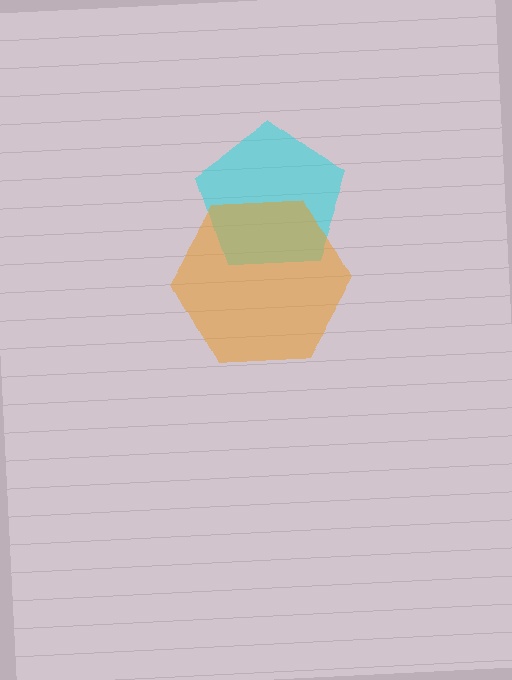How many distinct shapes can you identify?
There are 2 distinct shapes: a cyan pentagon, an orange hexagon.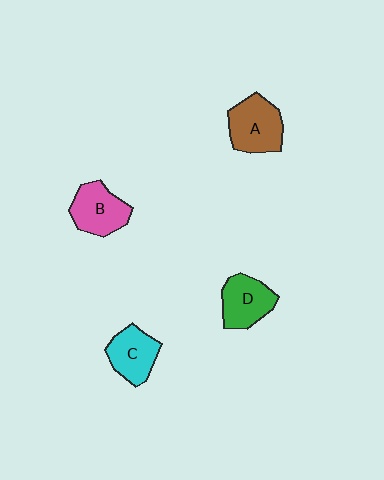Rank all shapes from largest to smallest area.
From largest to smallest: A (brown), B (pink), D (green), C (cyan).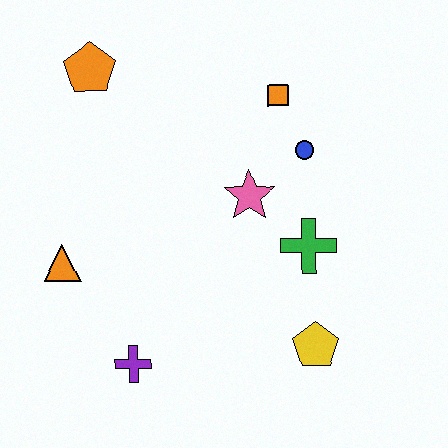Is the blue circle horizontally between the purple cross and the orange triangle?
No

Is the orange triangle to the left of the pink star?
Yes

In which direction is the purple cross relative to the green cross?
The purple cross is to the left of the green cross.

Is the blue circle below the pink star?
No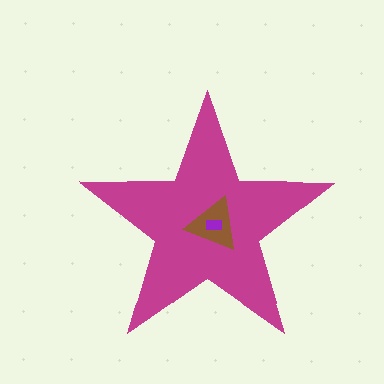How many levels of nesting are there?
3.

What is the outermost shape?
The magenta star.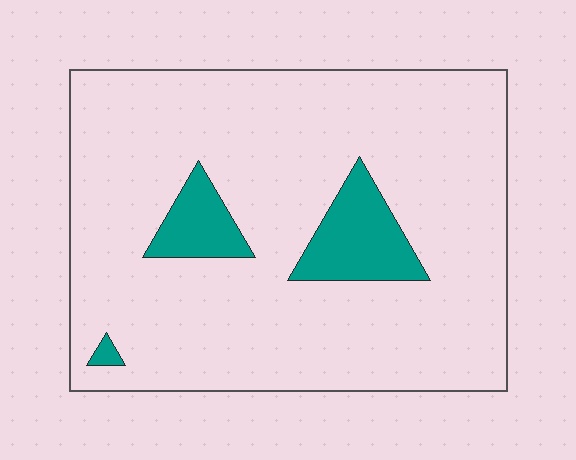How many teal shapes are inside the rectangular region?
3.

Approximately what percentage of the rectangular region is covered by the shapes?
Approximately 10%.